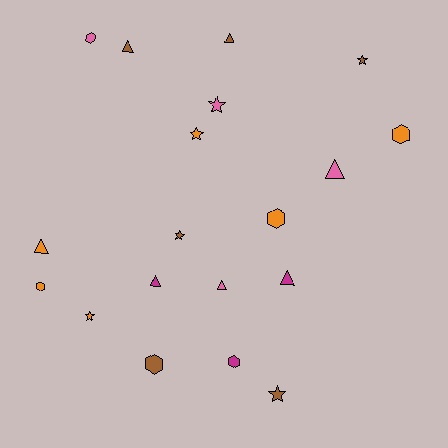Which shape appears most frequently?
Triangle, with 7 objects.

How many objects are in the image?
There are 19 objects.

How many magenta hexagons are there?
There is 1 magenta hexagon.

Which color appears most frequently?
Orange, with 6 objects.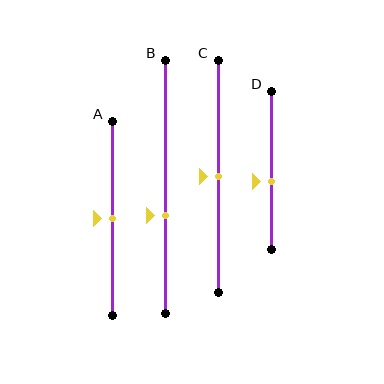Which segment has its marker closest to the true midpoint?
Segment A has its marker closest to the true midpoint.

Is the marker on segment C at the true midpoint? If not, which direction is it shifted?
Yes, the marker on segment C is at the true midpoint.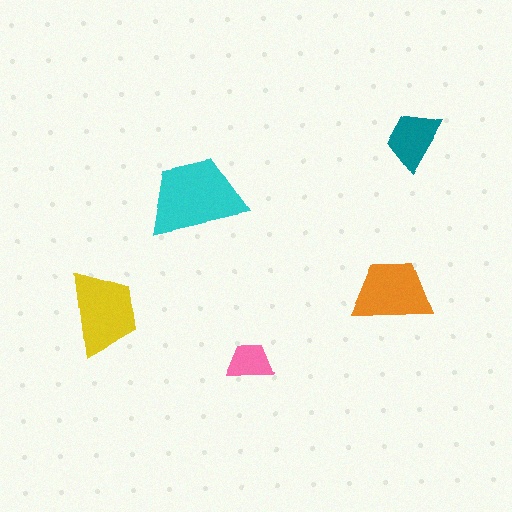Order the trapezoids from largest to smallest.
the cyan one, the yellow one, the orange one, the teal one, the pink one.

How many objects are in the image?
There are 5 objects in the image.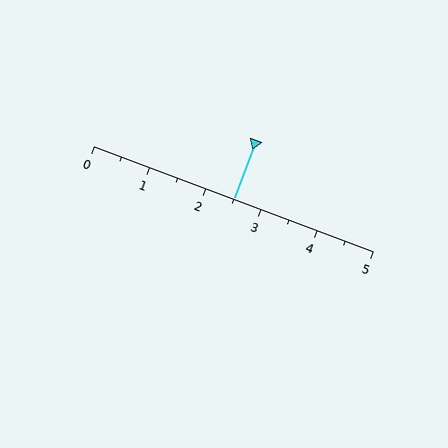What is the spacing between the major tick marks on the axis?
The major ticks are spaced 1 apart.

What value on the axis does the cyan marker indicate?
The marker indicates approximately 2.5.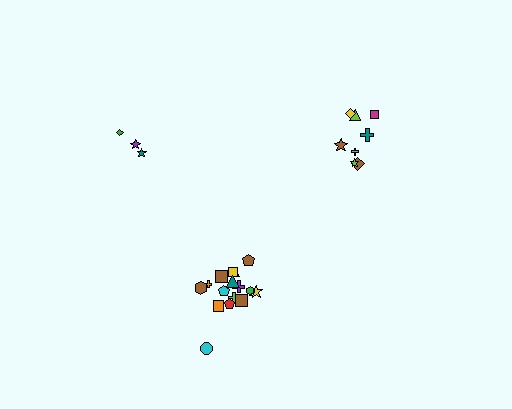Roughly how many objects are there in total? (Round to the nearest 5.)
Roughly 30 objects in total.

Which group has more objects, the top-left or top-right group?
The top-right group.